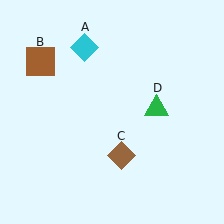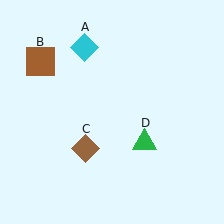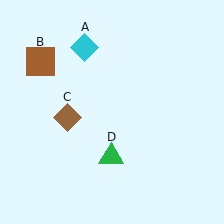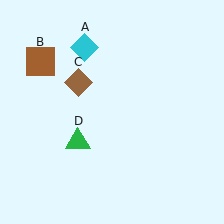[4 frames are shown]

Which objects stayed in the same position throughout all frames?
Cyan diamond (object A) and brown square (object B) remained stationary.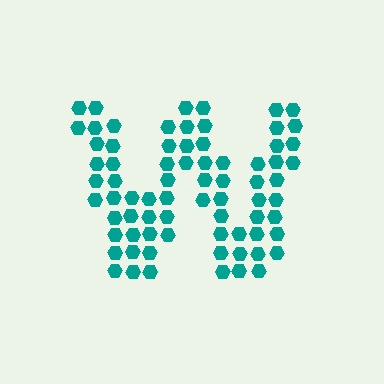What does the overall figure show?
The overall figure shows the letter W.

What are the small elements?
The small elements are hexagons.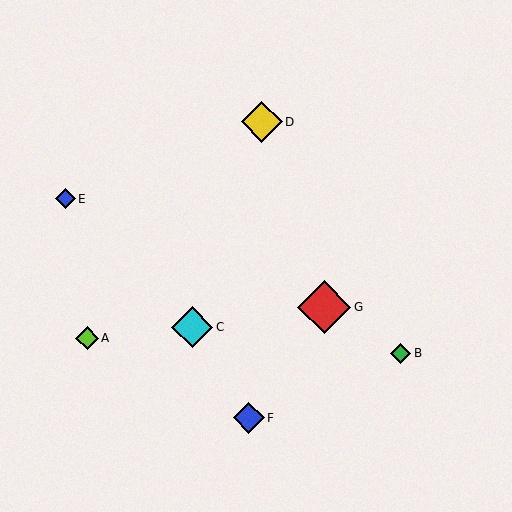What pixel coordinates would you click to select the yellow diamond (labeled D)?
Click at (262, 122) to select the yellow diamond D.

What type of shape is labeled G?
Shape G is a red diamond.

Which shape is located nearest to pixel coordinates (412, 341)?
The green diamond (labeled B) at (401, 353) is nearest to that location.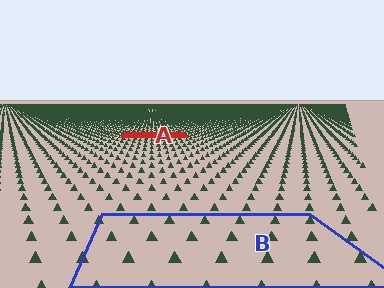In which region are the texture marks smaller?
The texture marks are smaller in region A, because it is farther away.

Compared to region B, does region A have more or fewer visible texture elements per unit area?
Region A has more texture elements per unit area — they are packed more densely because it is farther away.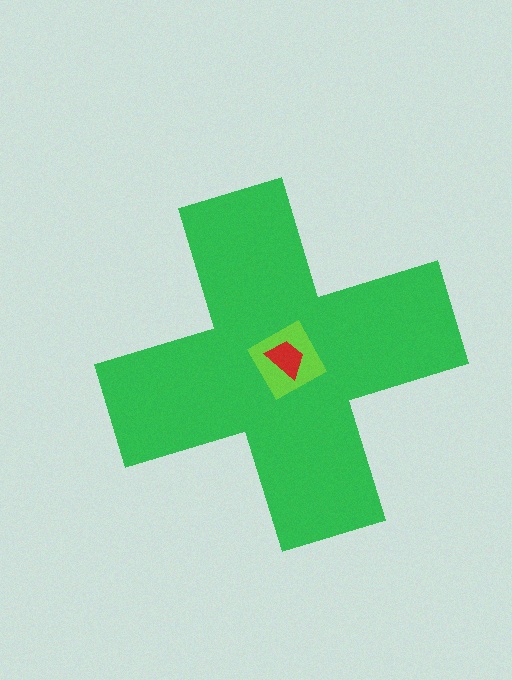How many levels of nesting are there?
3.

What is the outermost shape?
The green cross.